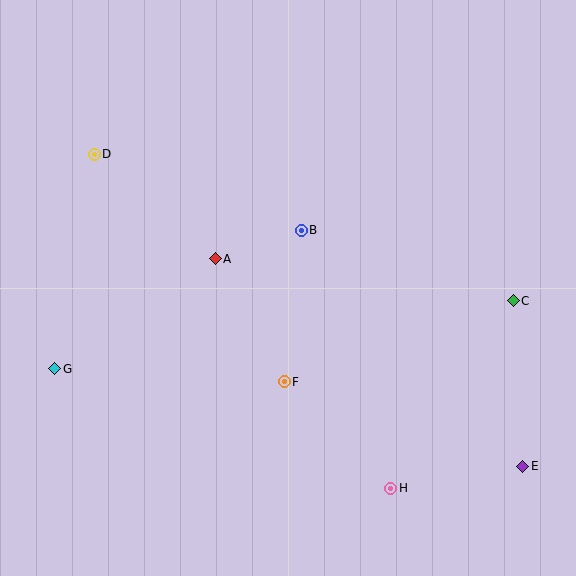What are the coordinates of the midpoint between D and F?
The midpoint between D and F is at (189, 268).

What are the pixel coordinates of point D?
Point D is at (94, 154).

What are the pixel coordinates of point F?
Point F is at (284, 382).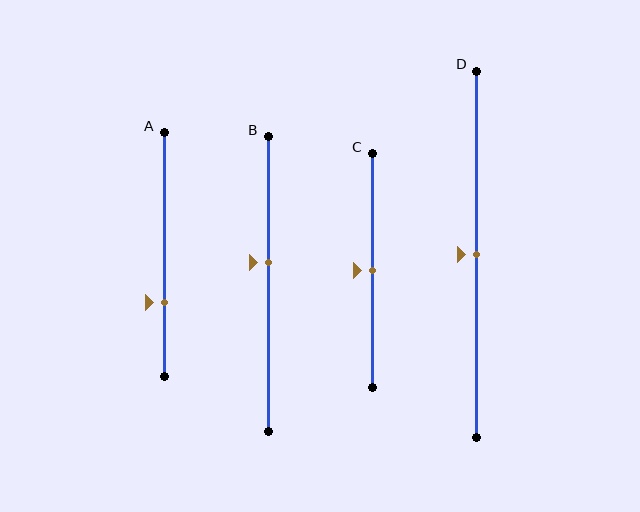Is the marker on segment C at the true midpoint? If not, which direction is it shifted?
Yes, the marker on segment C is at the true midpoint.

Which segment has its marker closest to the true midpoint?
Segment C has its marker closest to the true midpoint.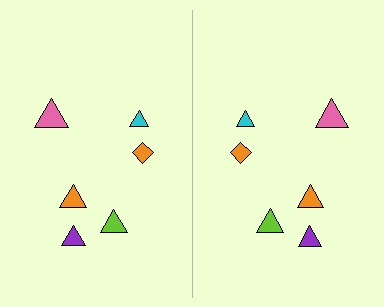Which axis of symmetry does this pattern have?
The pattern has a vertical axis of symmetry running through the center of the image.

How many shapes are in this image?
There are 12 shapes in this image.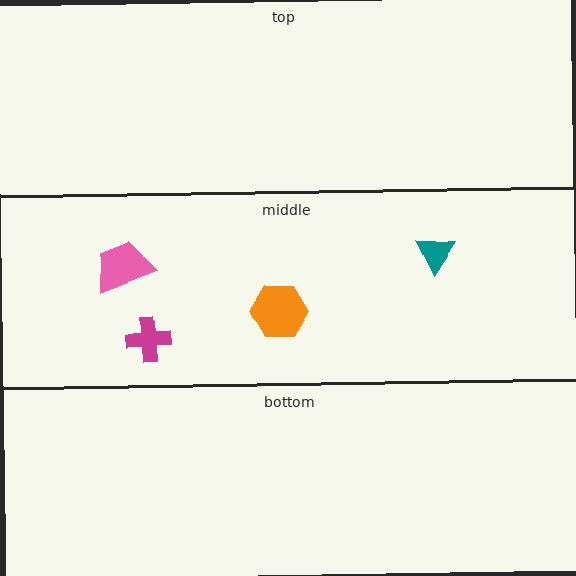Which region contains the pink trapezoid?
The middle region.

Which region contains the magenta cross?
The middle region.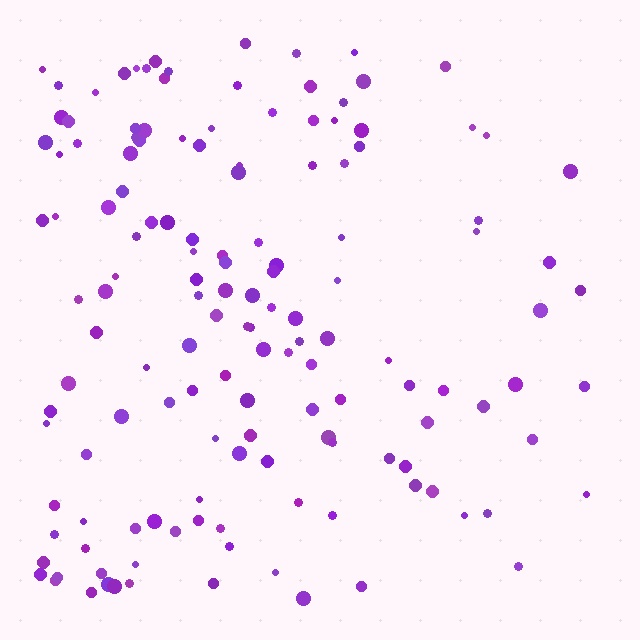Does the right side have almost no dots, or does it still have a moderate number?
Still a moderate number, just noticeably fewer than the left.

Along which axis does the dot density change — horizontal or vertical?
Horizontal.